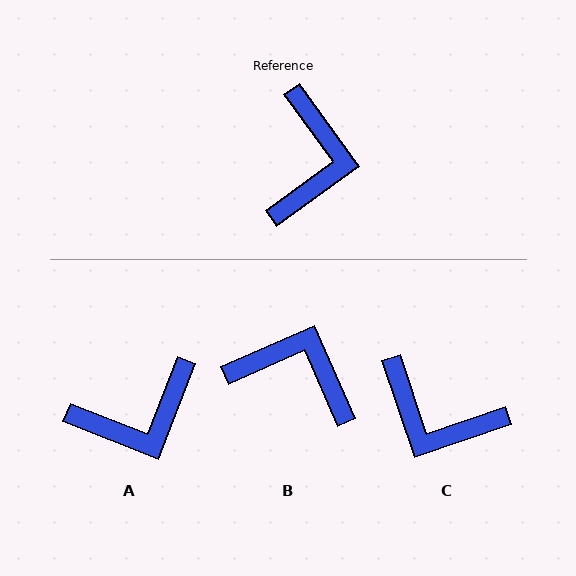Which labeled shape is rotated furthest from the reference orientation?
C, about 107 degrees away.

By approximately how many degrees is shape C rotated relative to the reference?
Approximately 107 degrees clockwise.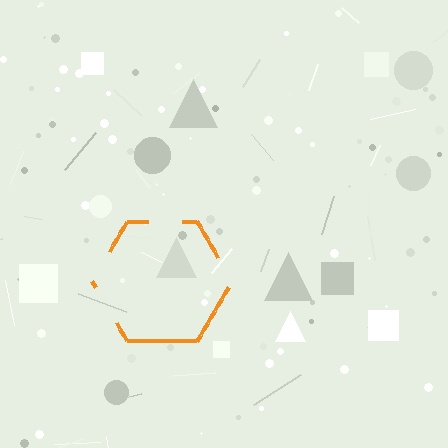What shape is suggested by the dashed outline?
The dashed outline suggests a hexagon.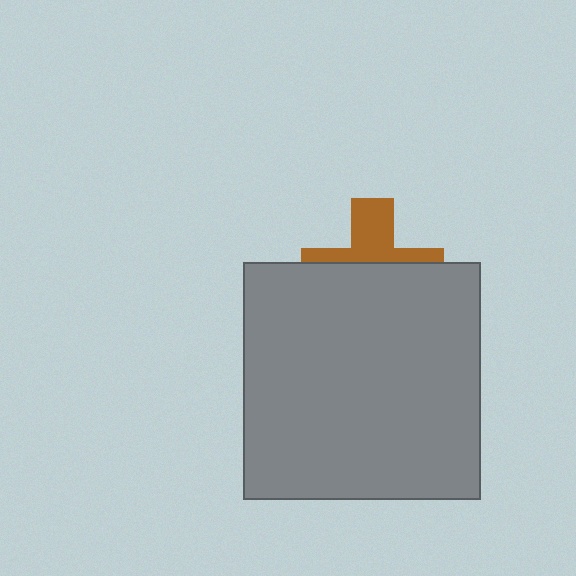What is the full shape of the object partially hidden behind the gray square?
The partially hidden object is a brown cross.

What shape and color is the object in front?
The object in front is a gray square.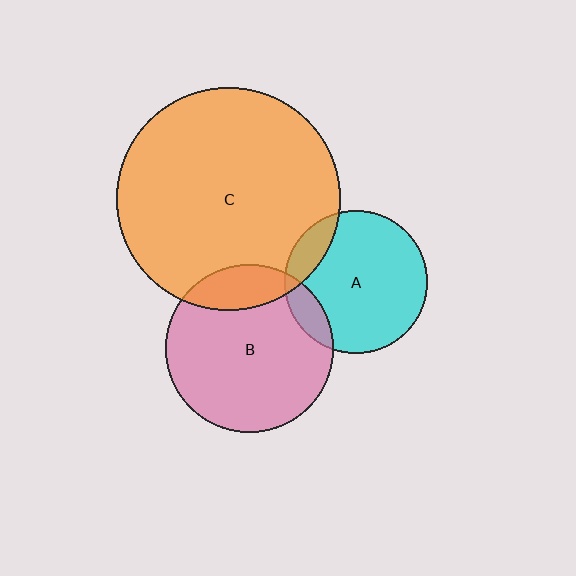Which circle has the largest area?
Circle C (orange).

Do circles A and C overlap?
Yes.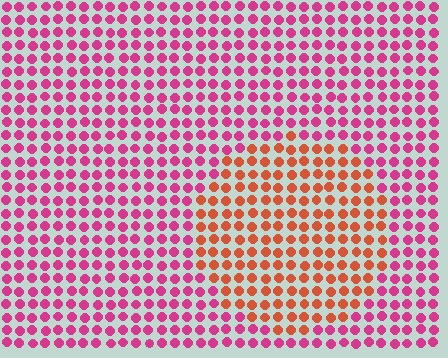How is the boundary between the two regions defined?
The boundary is defined purely by a slight shift in hue (about 44 degrees). Spacing, size, and orientation are identical on both sides.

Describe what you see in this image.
The image is filled with small magenta elements in a uniform arrangement. A circle-shaped region is visible where the elements are tinted to a slightly different hue, forming a subtle color boundary.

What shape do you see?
I see a circle.